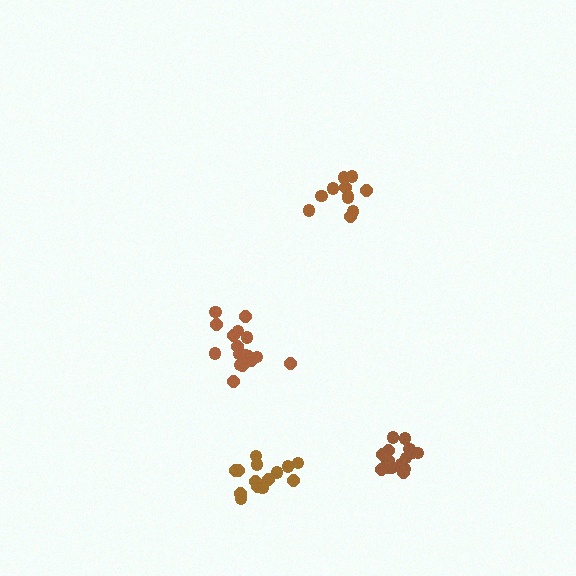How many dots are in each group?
Group 1: 11 dots, Group 2: 14 dots, Group 3: 17 dots, Group 4: 17 dots (59 total).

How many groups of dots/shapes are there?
There are 4 groups.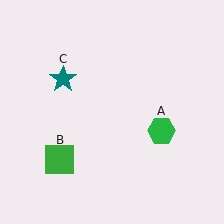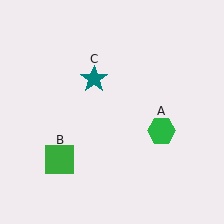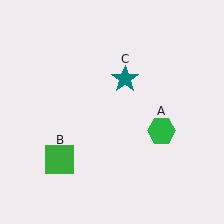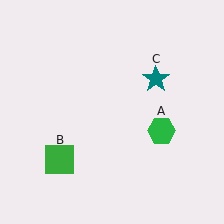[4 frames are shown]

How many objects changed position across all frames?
1 object changed position: teal star (object C).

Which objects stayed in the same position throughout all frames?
Green hexagon (object A) and green square (object B) remained stationary.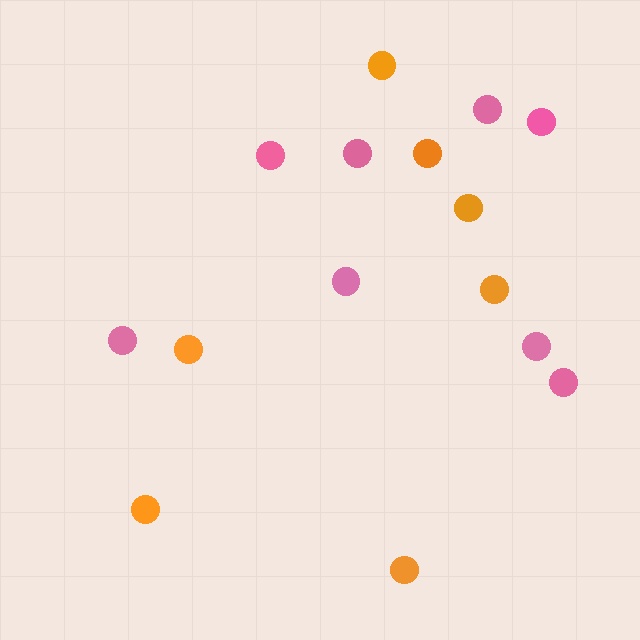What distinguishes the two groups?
There are 2 groups: one group of pink circles (8) and one group of orange circles (7).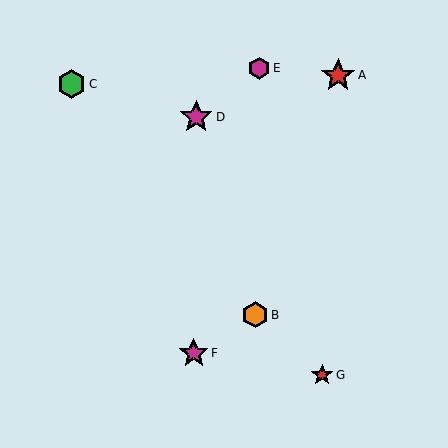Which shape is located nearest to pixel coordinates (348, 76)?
The red star (labeled A) at (338, 75) is nearest to that location.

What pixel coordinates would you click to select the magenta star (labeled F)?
Click at (194, 353) to select the magenta star F.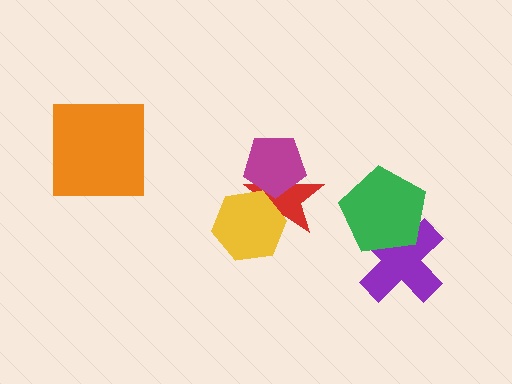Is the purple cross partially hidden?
Yes, it is partially covered by another shape.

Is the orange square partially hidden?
No, no other shape covers it.